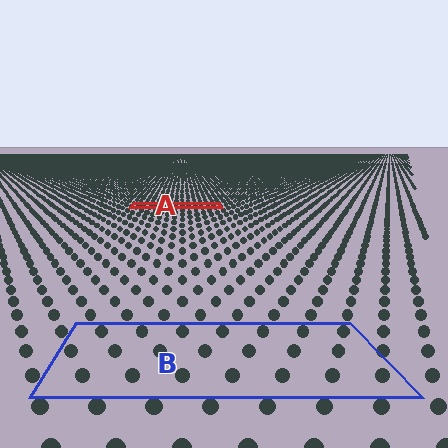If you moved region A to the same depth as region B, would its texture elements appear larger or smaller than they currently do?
They would appear larger. At a closer depth, the same texture elements are projected at a bigger on-screen size.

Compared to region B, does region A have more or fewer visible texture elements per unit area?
Region A has more texture elements per unit area — they are packed more densely because it is farther away.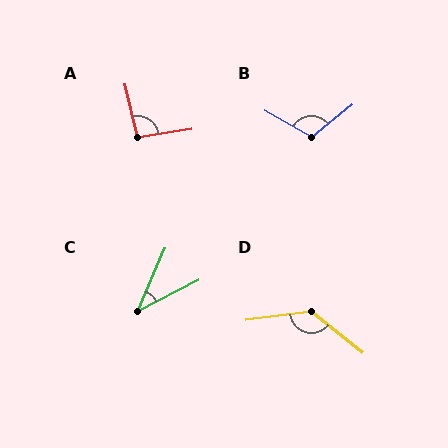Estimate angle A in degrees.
Approximately 94 degrees.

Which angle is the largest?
D, at approximately 133 degrees.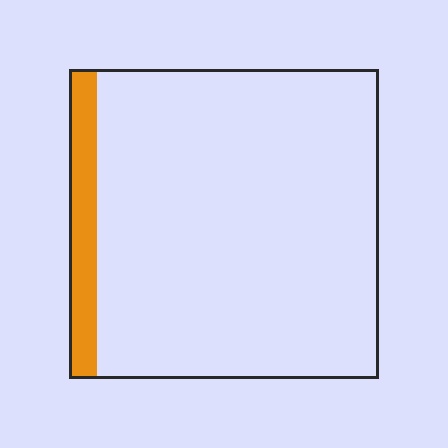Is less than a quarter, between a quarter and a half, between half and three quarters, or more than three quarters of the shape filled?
Less than a quarter.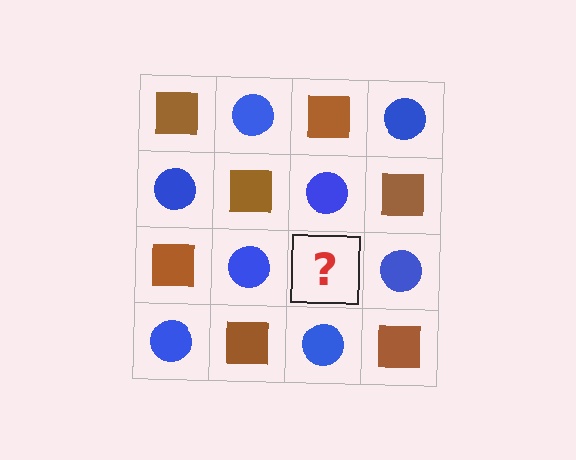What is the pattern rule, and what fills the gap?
The rule is that it alternates brown square and blue circle in a checkerboard pattern. The gap should be filled with a brown square.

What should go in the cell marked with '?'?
The missing cell should contain a brown square.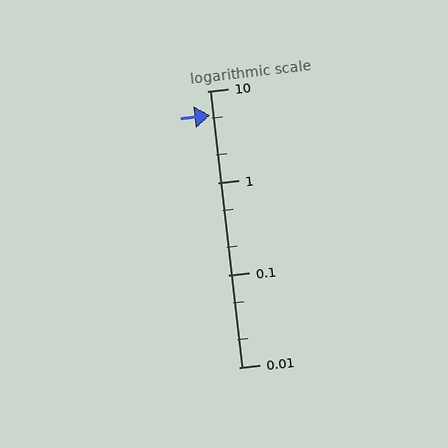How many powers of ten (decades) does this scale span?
The scale spans 3 decades, from 0.01 to 10.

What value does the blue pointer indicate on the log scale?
The pointer indicates approximately 5.4.